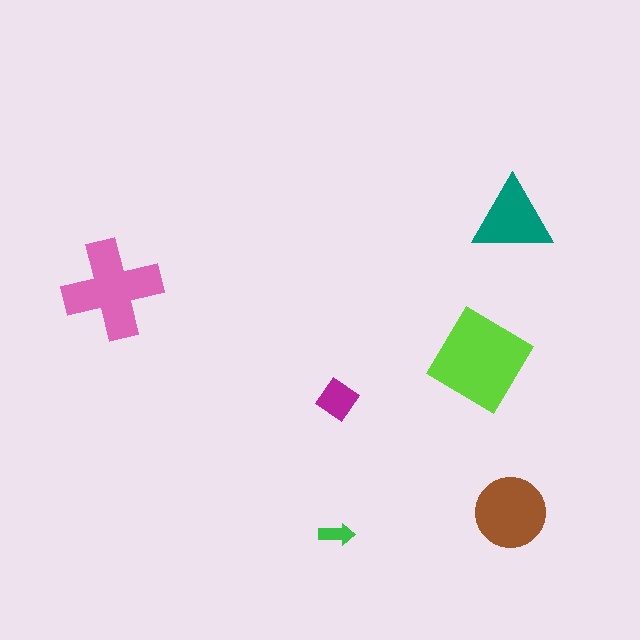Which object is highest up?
The teal triangle is topmost.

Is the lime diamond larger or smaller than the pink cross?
Larger.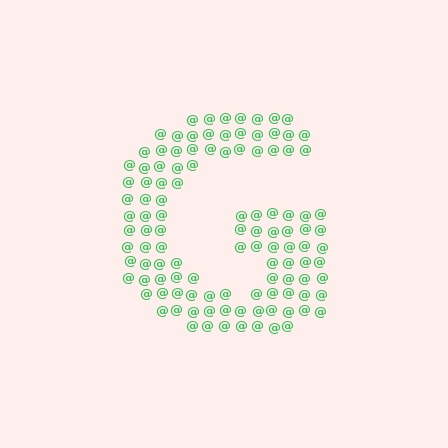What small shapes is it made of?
It is made of small at signs.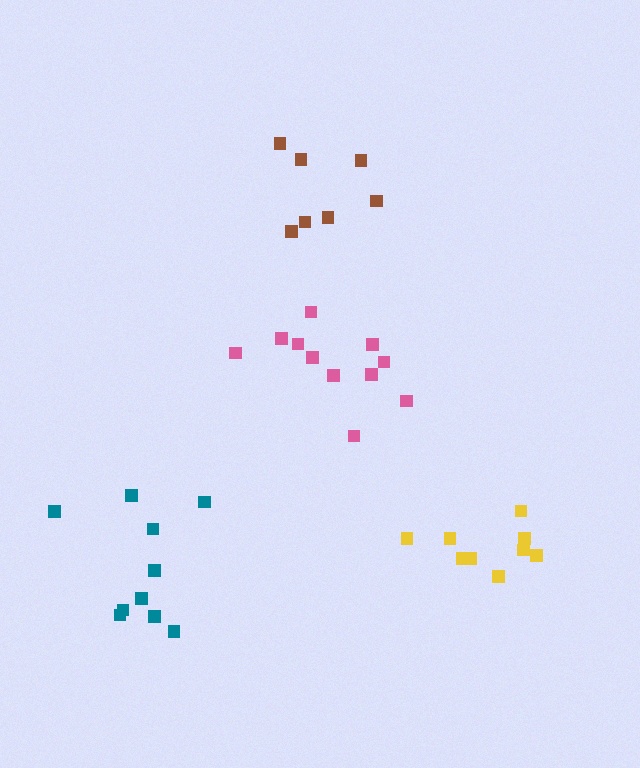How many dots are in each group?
Group 1: 11 dots, Group 2: 9 dots, Group 3: 10 dots, Group 4: 7 dots (37 total).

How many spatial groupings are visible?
There are 4 spatial groupings.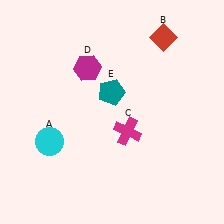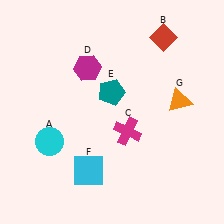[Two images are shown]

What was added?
A cyan square (F), an orange triangle (G) were added in Image 2.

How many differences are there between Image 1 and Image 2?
There are 2 differences between the two images.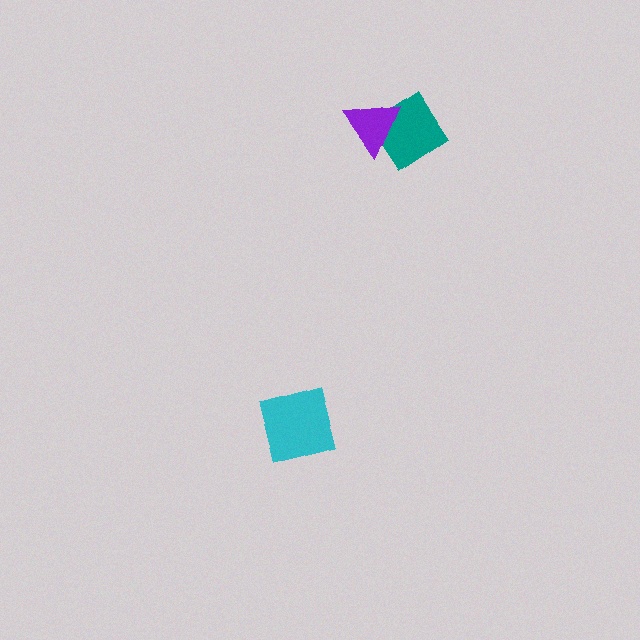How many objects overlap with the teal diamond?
1 object overlaps with the teal diamond.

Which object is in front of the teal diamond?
The purple triangle is in front of the teal diamond.